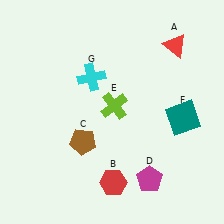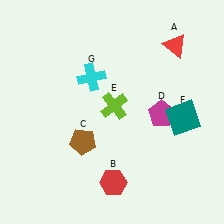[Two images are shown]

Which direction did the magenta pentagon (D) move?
The magenta pentagon (D) moved up.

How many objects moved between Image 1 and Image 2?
1 object moved between the two images.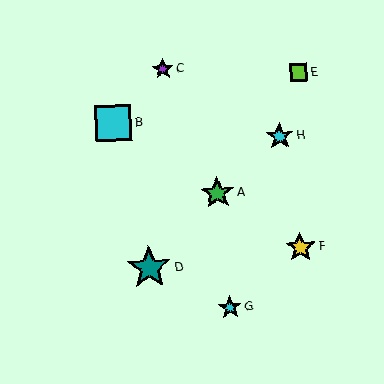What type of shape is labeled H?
Shape H is a cyan star.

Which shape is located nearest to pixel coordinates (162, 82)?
The purple star (labeled C) at (163, 69) is nearest to that location.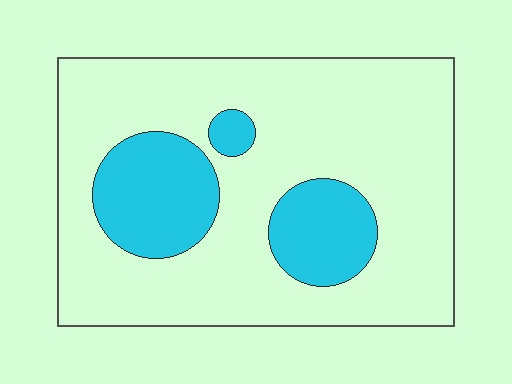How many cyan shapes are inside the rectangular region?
3.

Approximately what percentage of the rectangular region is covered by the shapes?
Approximately 20%.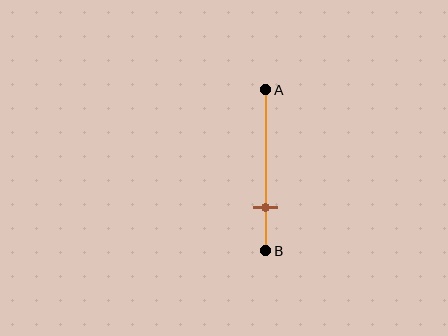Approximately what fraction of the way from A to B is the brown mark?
The brown mark is approximately 75% of the way from A to B.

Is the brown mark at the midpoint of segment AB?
No, the mark is at about 75% from A, not at the 50% midpoint.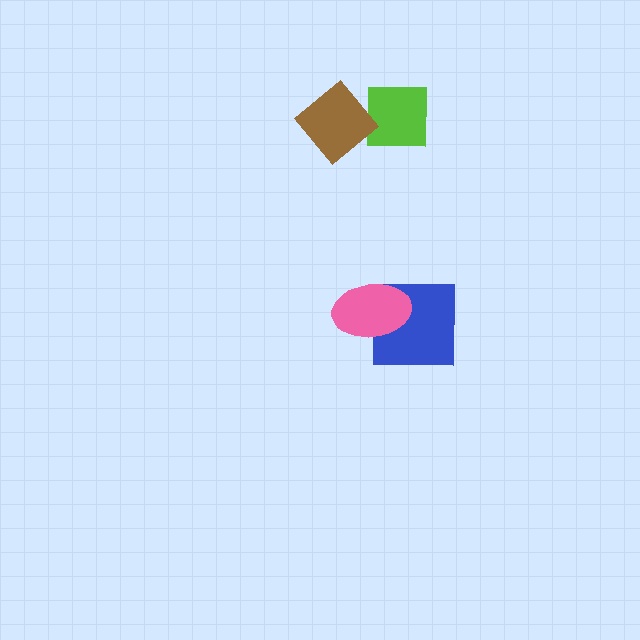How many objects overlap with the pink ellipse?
1 object overlaps with the pink ellipse.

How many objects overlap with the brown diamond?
1 object overlaps with the brown diamond.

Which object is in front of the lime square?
The brown diamond is in front of the lime square.